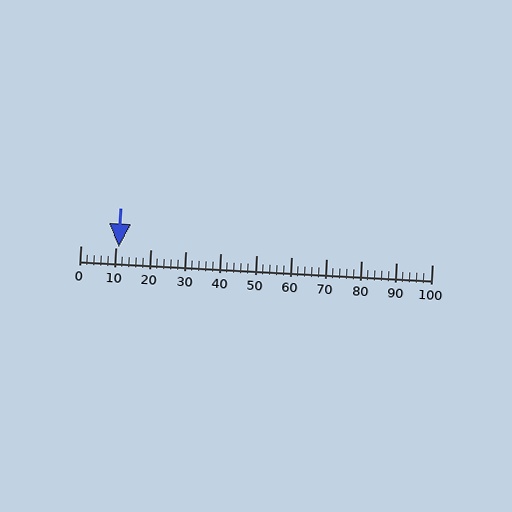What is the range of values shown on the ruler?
The ruler shows values from 0 to 100.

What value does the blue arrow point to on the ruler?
The blue arrow points to approximately 11.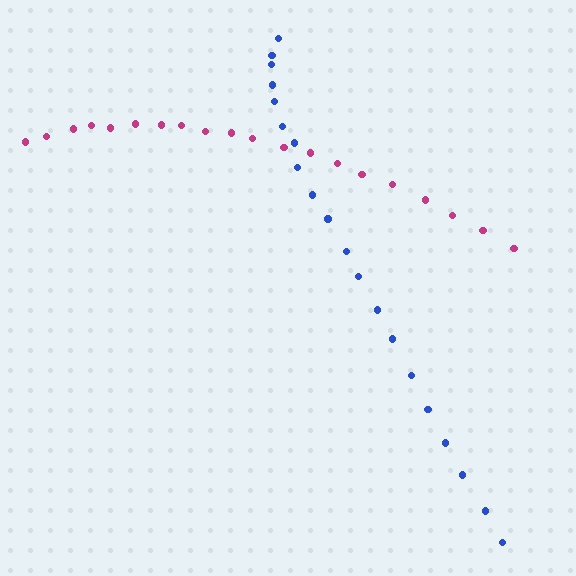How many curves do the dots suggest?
There are 2 distinct paths.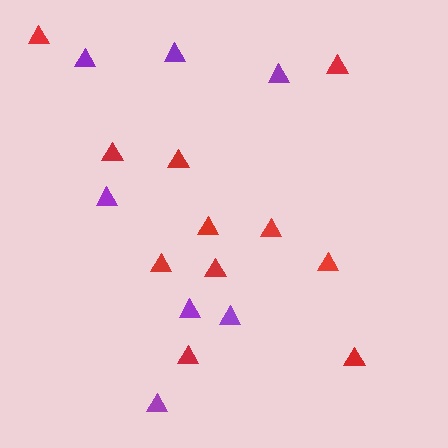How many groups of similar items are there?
There are 2 groups: one group of red triangles (11) and one group of purple triangles (7).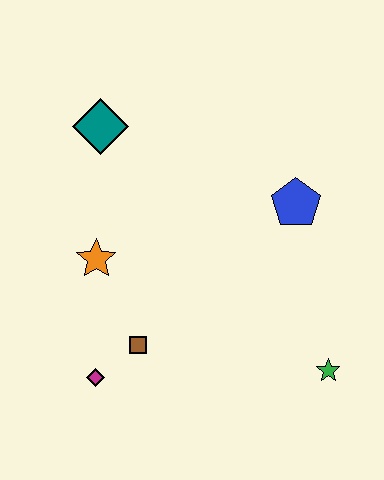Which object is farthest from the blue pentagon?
The magenta diamond is farthest from the blue pentagon.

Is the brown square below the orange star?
Yes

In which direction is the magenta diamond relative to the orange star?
The magenta diamond is below the orange star.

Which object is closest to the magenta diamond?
The brown square is closest to the magenta diamond.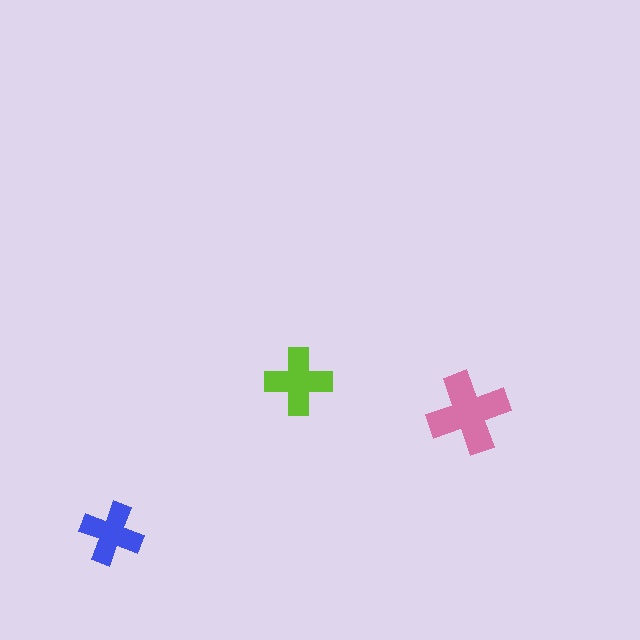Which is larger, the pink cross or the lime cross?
The pink one.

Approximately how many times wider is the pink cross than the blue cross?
About 1.5 times wider.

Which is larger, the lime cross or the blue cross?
The lime one.